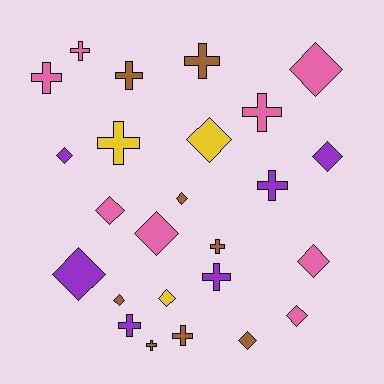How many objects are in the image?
There are 25 objects.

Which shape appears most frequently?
Diamond, with 13 objects.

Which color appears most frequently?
Pink, with 8 objects.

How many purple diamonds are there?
There are 3 purple diamonds.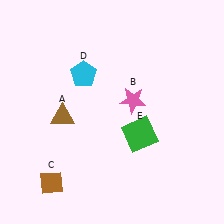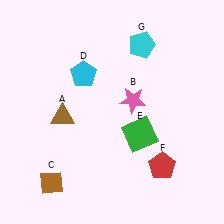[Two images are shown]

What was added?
A red pentagon (F), a cyan pentagon (G) were added in Image 2.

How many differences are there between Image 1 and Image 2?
There are 2 differences between the two images.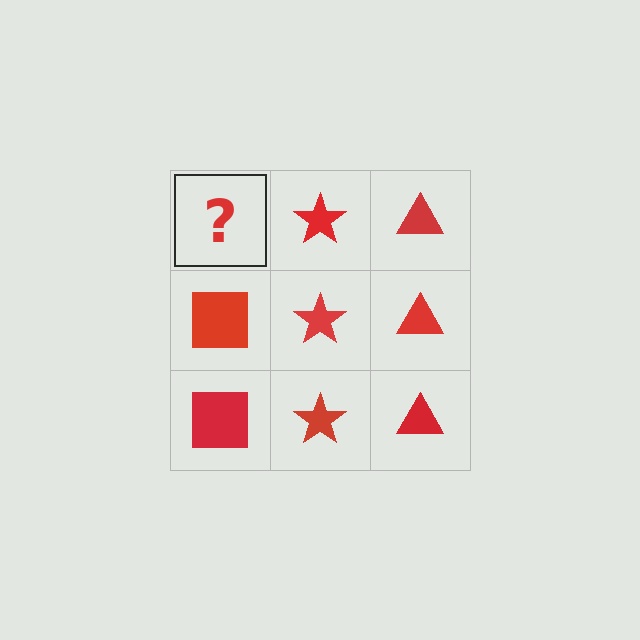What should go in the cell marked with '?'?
The missing cell should contain a red square.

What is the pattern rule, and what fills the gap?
The rule is that each column has a consistent shape. The gap should be filled with a red square.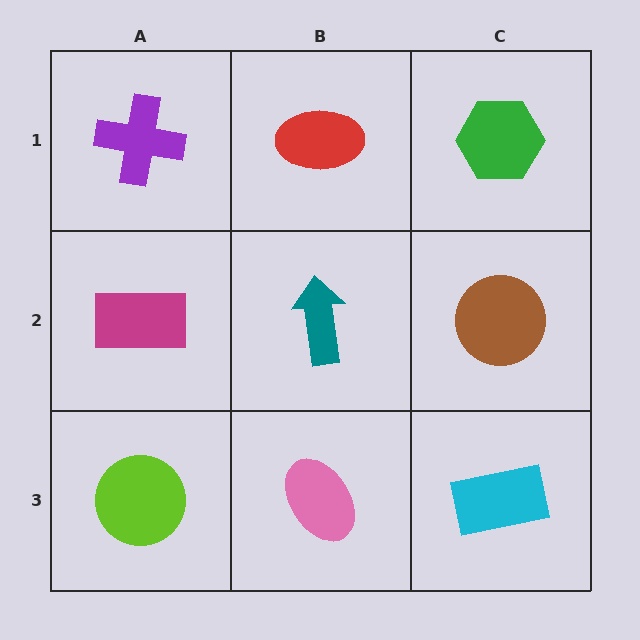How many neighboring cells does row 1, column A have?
2.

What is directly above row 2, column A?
A purple cross.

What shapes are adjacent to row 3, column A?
A magenta rectangle (row 2, column A), a pink ellipse (row 3, column B).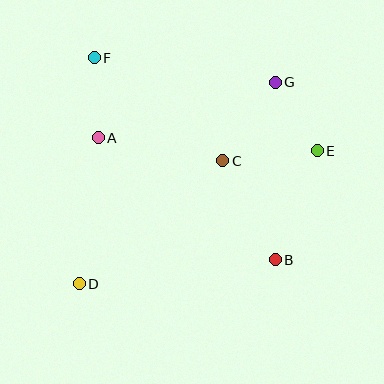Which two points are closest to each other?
Points A and F are closest to each other.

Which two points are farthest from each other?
Points D and G are farthest from each other.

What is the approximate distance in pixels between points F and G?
The distance between F and G is approximately 183 pixels.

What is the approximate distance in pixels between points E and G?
The distance between E and G is approximately 80 pixels.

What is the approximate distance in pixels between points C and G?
The distance between C and G is approximately 94 pixels.